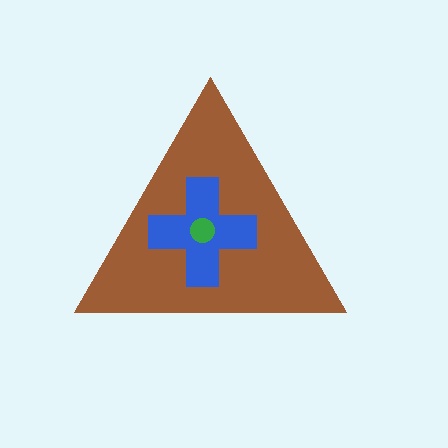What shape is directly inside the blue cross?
The green circle.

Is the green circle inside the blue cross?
Yes.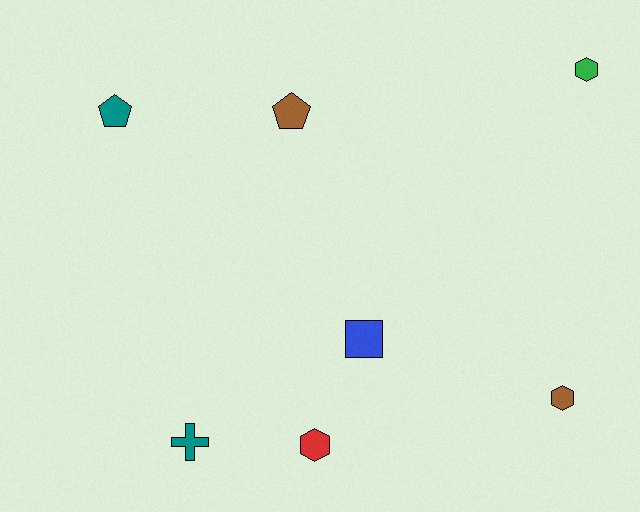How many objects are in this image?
There are 7 objects.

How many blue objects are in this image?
There is 1 blue object.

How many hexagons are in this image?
There are 3 hexagons.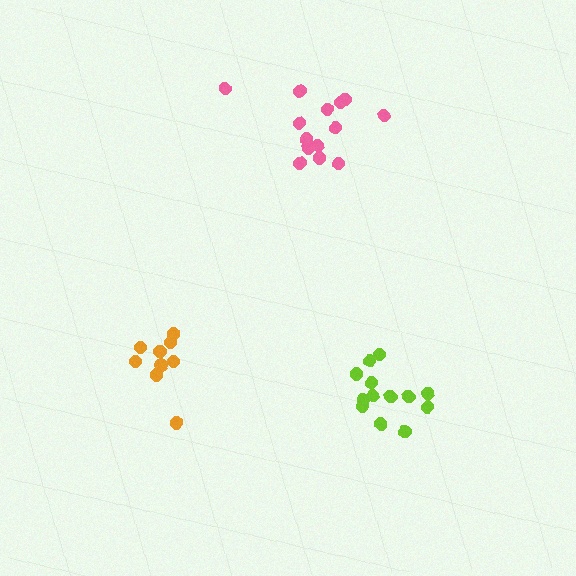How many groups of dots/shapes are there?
There are 3 groups.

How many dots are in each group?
Group 1: 14 dots, Group 2: 13 dots, Group 3: 9 dots (36 total).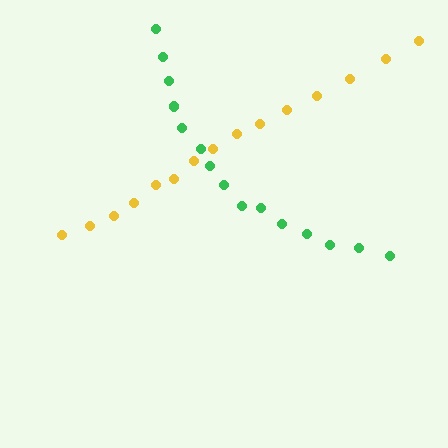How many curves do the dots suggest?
There are 2 distinct paths.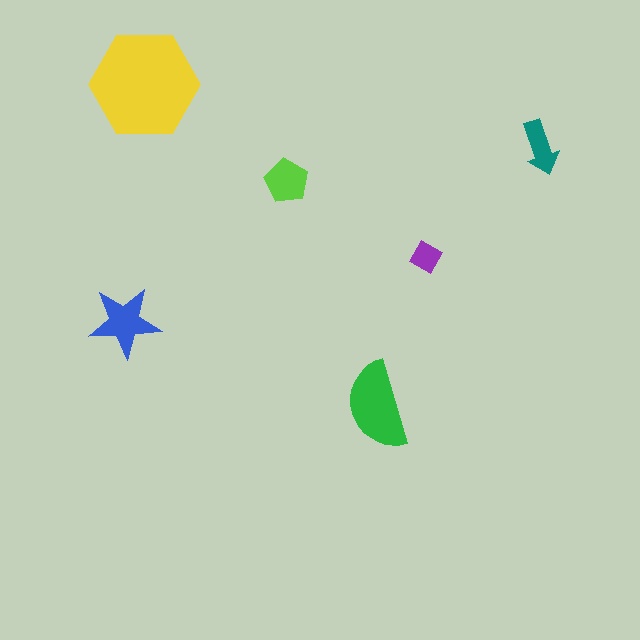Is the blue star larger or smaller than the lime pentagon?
Larger.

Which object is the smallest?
The purple diamond.